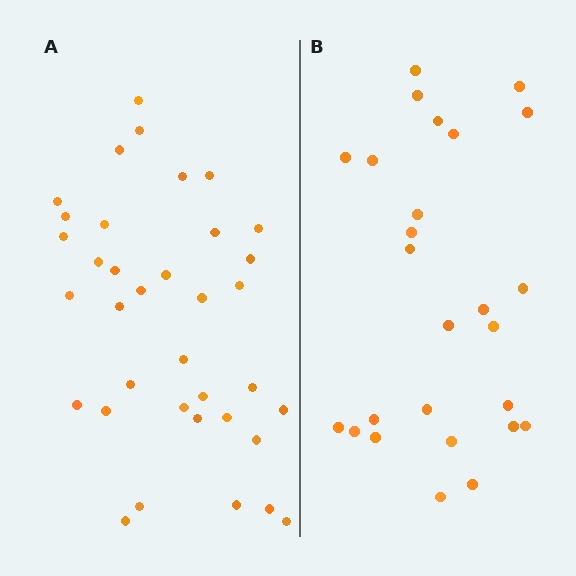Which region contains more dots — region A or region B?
Region A (the left region) has more dots.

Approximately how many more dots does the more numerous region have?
Region A has roughly 10 or so more dots than region B.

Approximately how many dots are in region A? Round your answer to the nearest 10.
About 40 dots. (The exact count is 36, which rounds to 40.)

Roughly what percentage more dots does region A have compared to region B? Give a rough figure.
About 40% more.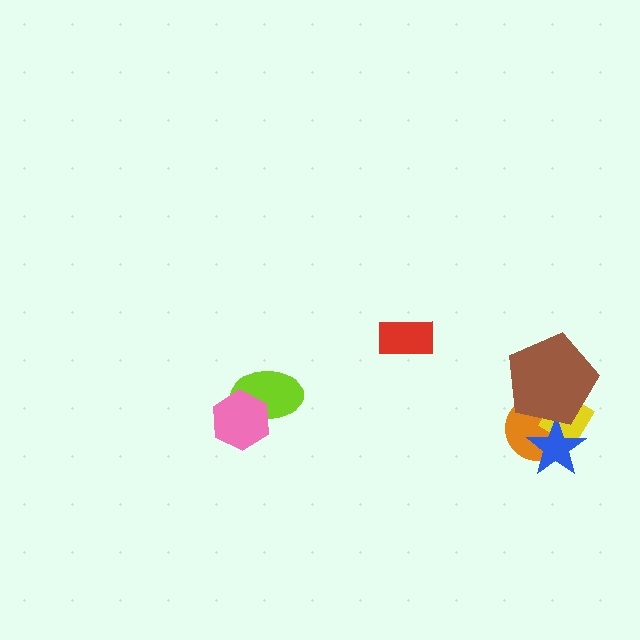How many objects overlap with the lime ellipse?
1 object overlaps with the lime ellipse.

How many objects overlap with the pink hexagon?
1 object overlaps with the pink hexagon.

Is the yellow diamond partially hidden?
Yes, it is partially covered by another shape.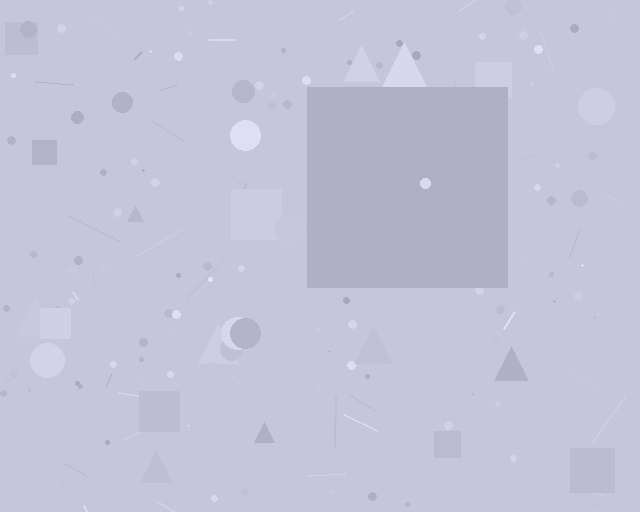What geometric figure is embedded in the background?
A square is embedded in the background.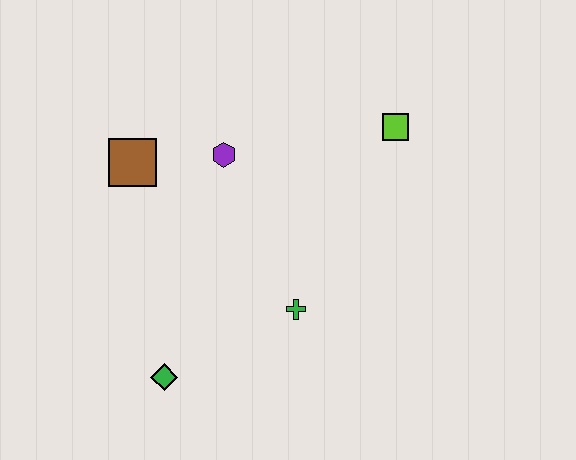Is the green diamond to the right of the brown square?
Yes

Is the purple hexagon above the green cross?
Yes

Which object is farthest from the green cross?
The brown square is farthest from the green cross.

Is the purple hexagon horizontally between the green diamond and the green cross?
Yes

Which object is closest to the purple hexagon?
The brown square is closest to the purple hexagon.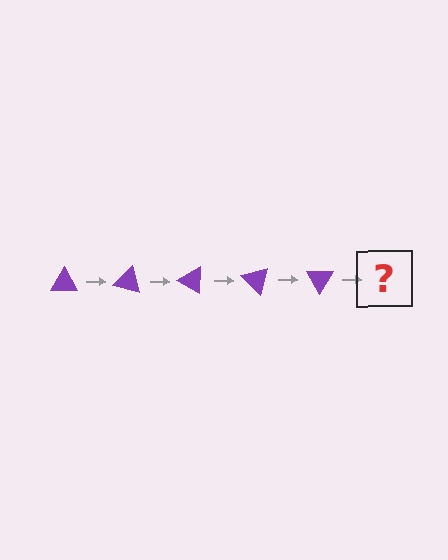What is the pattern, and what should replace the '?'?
The pattern is that the triangle rotates 15 degrees each step. The '?' should be a purple triangle rotated 75 degrees.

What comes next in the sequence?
The next element should be a purple triangle rotated 75 degrees.